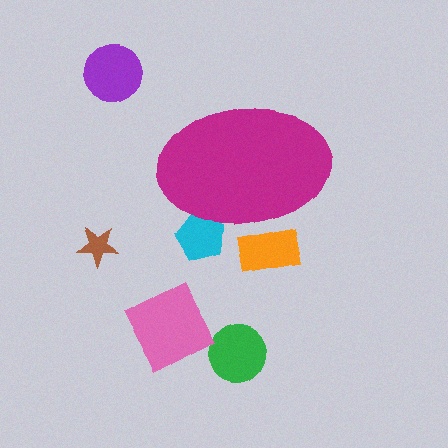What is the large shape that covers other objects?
A magenta ellipse.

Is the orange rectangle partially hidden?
Yes, the orange rectangle is partially hidden behind the magenta ellipse.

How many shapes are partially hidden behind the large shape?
2 shapes are partially hidden.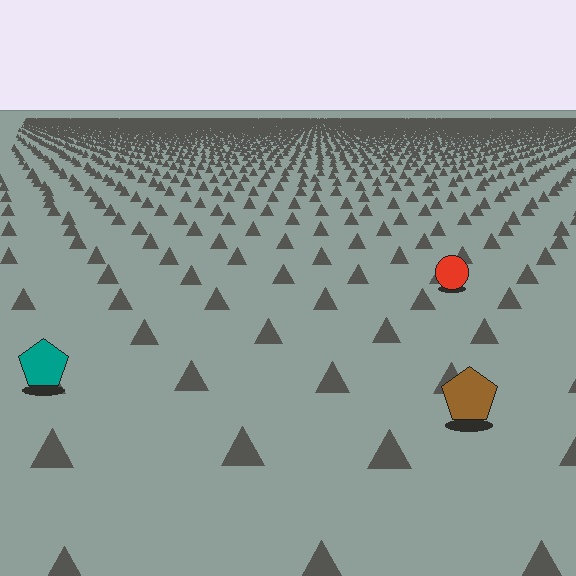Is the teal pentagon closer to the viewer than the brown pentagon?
No. The brown pentagon is closer — you can tell from the texture gradient: the ground texture is coarser near it.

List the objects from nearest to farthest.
From nearest to farthest: the brown pentagon, the teal pentagon, the red circle.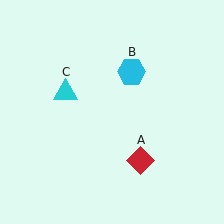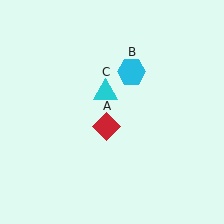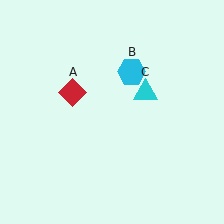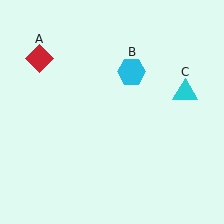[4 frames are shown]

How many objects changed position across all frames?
2 objects changed position: red diamond (object A), cyan triangle (object C).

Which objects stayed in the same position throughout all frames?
Cyan hexagon (object B) remained stationary.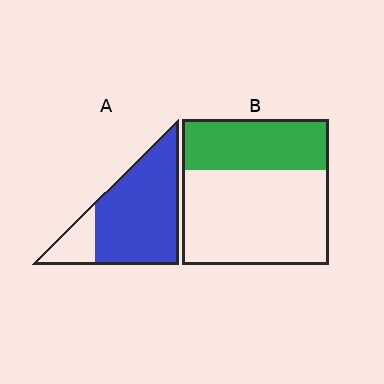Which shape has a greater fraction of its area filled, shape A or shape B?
Shape A.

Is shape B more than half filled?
No.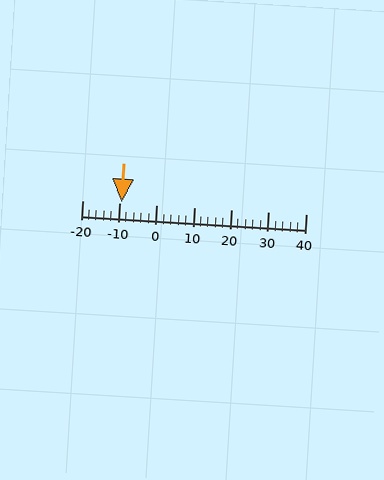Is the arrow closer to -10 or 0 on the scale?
The arrow is closer to -10.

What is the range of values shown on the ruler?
The ruler shows values from -20 to 40.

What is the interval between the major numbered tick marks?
The major tick marks are spaced 10 units apart.